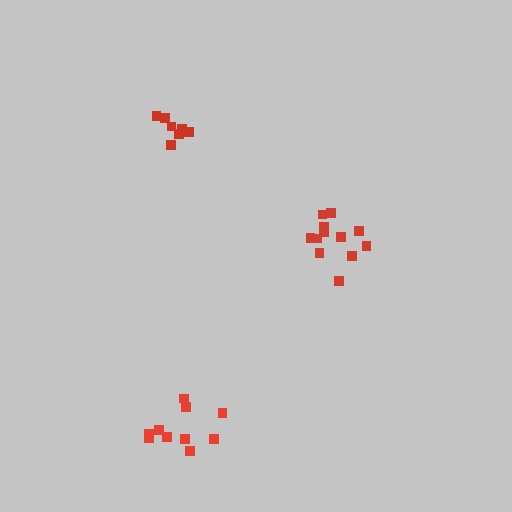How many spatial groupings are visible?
There are 3 spatial groupings.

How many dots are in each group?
Group 1: 12 dots, Group 2: 10 dots, Group 3: 7 dots (29 total).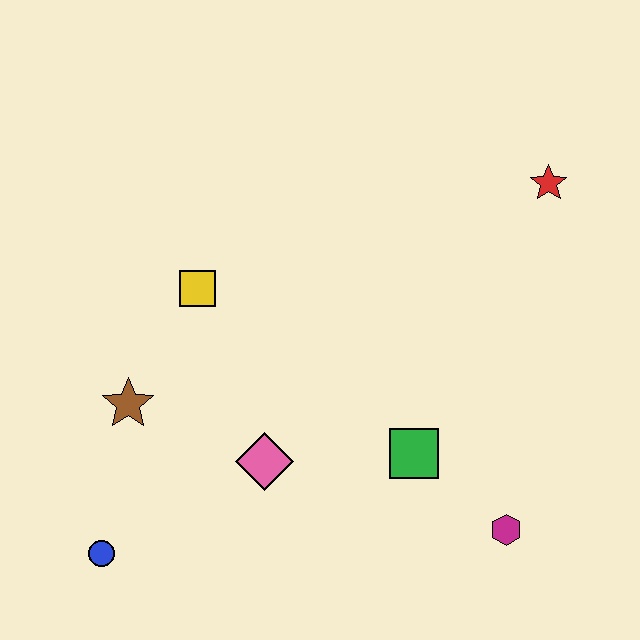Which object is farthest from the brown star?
The red star is farthest from the brown star.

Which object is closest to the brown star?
The yellow square is closest to the brown star.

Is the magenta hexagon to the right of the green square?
Yes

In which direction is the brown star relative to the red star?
The brown star is to the left of the red star.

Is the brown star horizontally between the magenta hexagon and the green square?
No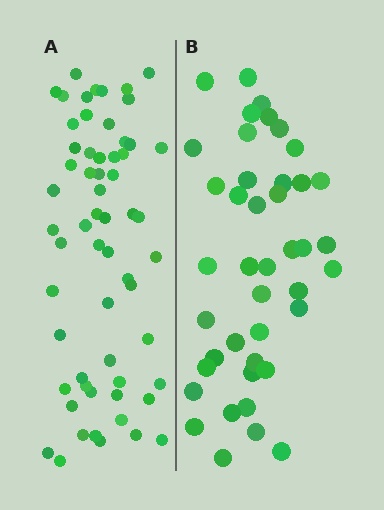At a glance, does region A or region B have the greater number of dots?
Region A (the left region) has more dots.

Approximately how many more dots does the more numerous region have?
Region A has approximately 20 more dots than region B.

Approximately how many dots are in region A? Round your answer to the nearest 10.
About 60 dots.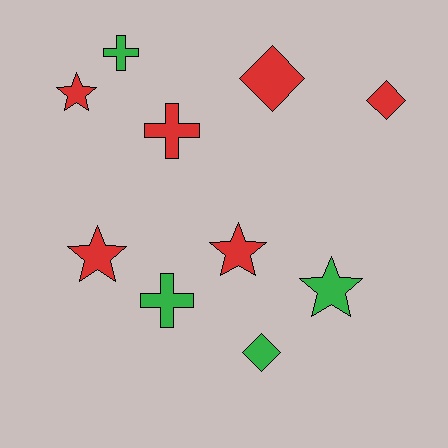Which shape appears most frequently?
Star, with 4 objects.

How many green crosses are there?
There are 2 green crosses.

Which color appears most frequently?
Red, with 6 objects.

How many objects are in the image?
There are 10 objects.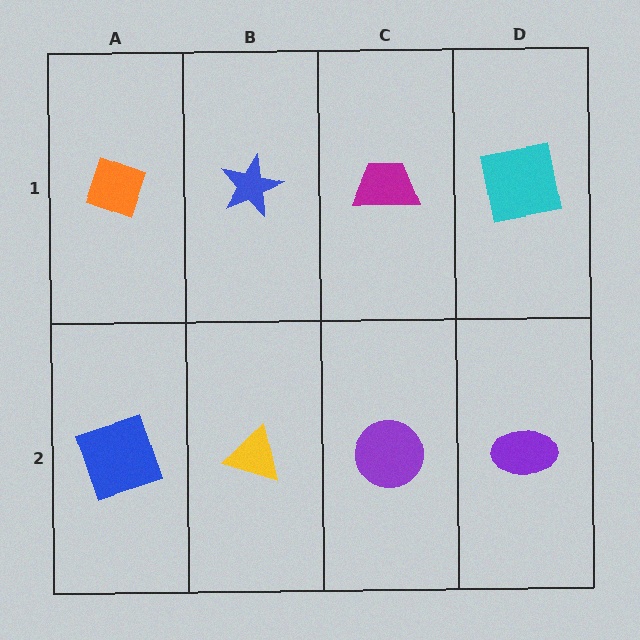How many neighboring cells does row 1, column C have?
3.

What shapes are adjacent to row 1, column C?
A purple circle (row 2, column C), a blue star (row 1, column B), a cyan square (row 1, column D).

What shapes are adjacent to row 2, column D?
A cyan square (row 1, column D), a purple circle (row 2, column C).